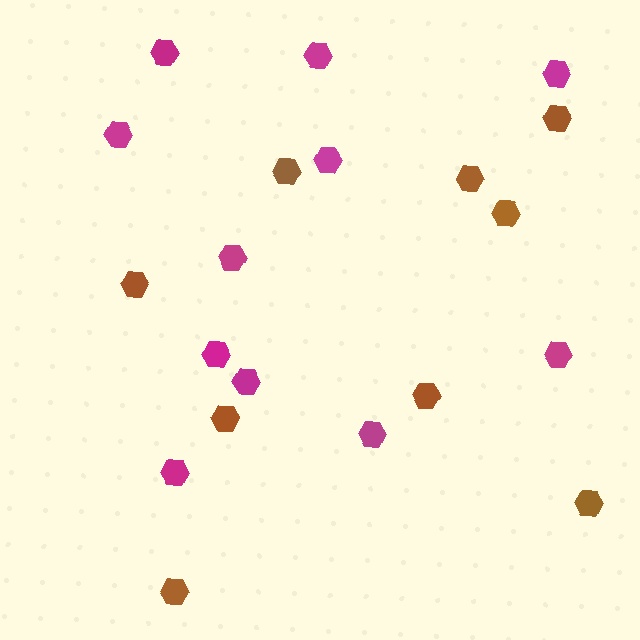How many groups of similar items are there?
There are 2 groups: one group of magenta hexagons (11) and one group of brown hexagons (9).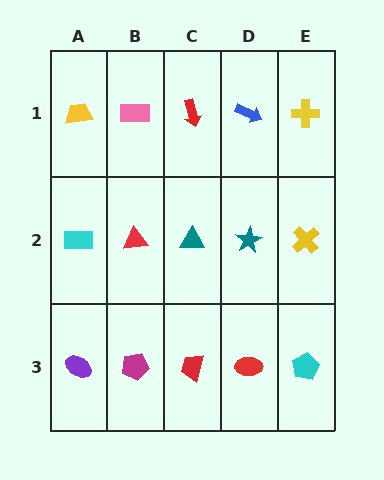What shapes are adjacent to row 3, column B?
A red triangle (row 2, column B), a purple ellipse (row 3, column A), a red trapezoid (row 3, column C).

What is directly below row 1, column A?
A cyan rectangle.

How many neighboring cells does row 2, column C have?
4.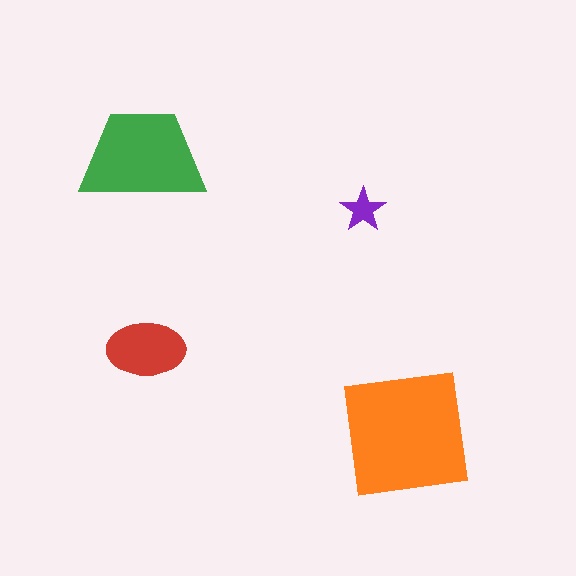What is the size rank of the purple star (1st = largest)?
4th.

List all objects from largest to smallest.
The orange square, the green trapezoid, the red ellipse, the purple star.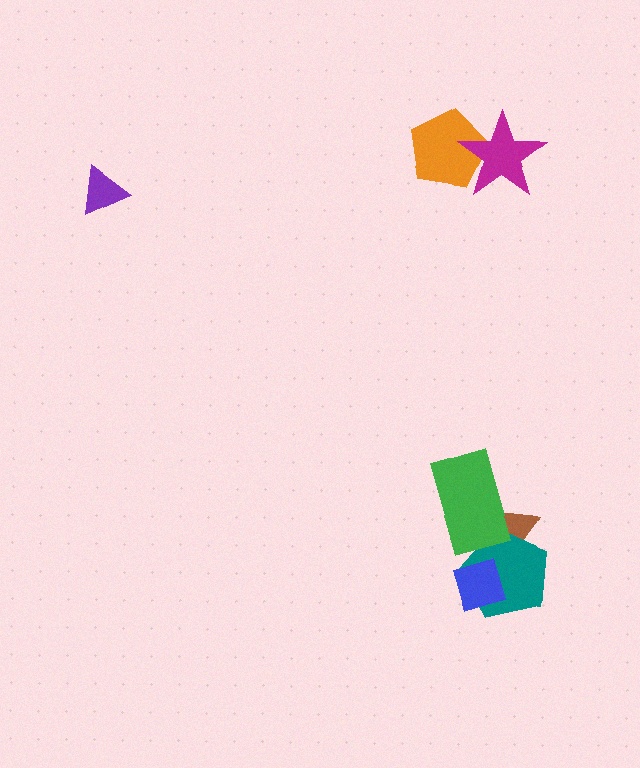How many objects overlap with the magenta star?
1 object overlaps with the magenta star.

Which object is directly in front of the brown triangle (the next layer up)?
The teal pentagon is directly in front of the brown triangle.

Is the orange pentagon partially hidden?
Yes, it is partially covered by another shape.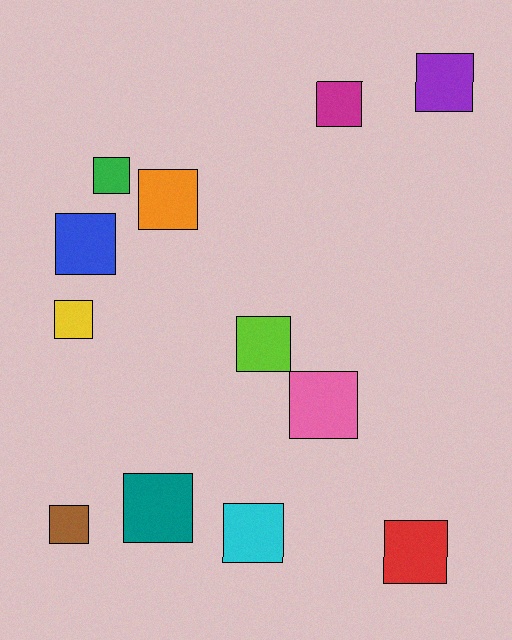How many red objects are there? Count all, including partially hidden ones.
There is 1 red object.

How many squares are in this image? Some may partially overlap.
There are 12 squares.